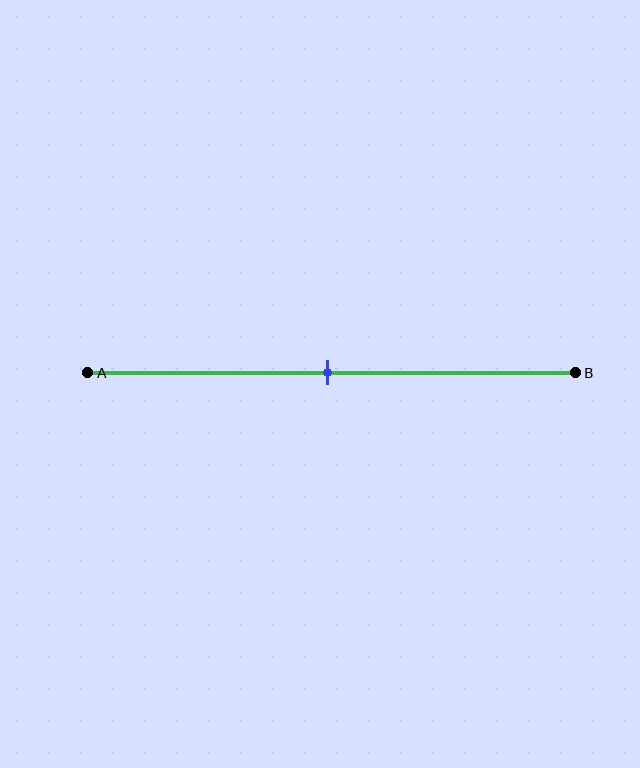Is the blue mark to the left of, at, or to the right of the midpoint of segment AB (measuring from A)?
The blue mark is approximately at the midpoint of segment AB.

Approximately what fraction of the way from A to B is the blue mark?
The blue mark is approximately 50% of the way from A to B.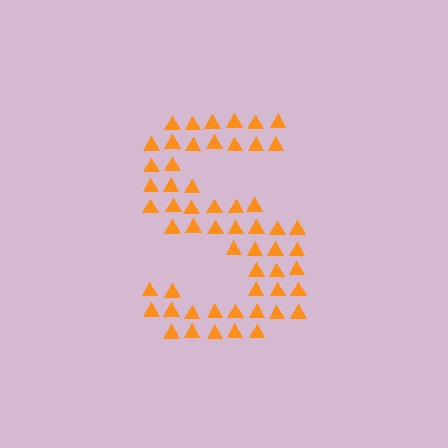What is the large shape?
The large shape is the letter S.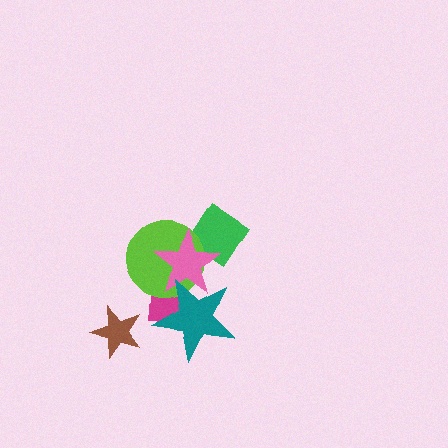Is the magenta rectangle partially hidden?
Yes, it is partially covered by another shape.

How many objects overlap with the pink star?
4 objects overlap with the pink star.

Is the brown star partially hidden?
No, no other shape covers it.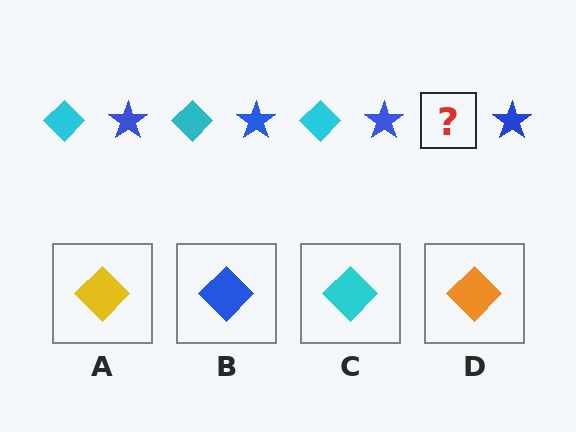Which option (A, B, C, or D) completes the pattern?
C.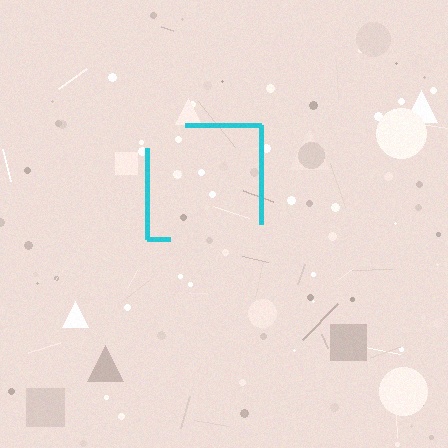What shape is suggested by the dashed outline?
The dashed outline suggests a square.